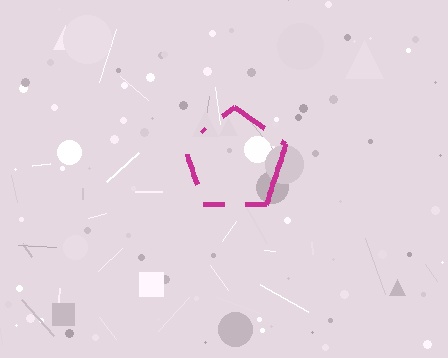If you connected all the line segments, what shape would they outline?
They would outline a pentagon.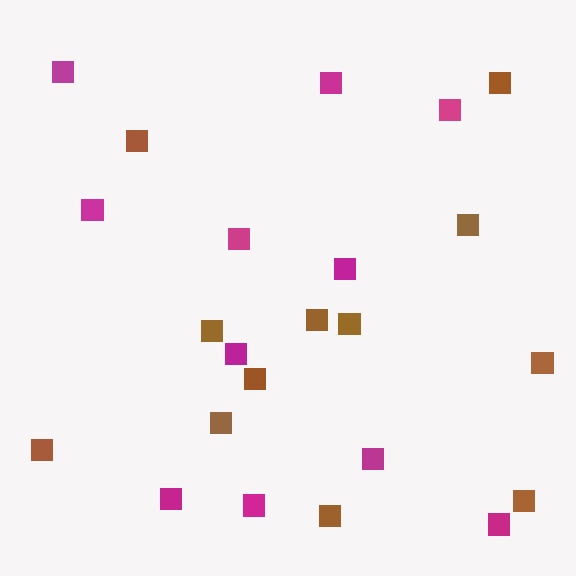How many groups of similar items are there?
There are 2 groups: one group of magenta squares (11) and one group of brown squares (12).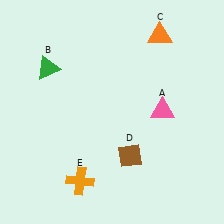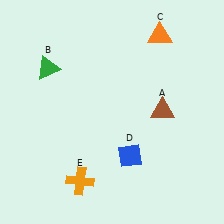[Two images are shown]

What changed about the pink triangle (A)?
In Image 1, A is pink. In Image 2, it changed to brown.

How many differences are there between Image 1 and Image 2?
There are 2 differences between the two images.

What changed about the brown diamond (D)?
In Image 1, D is brown. In Image 2, it changed to blue.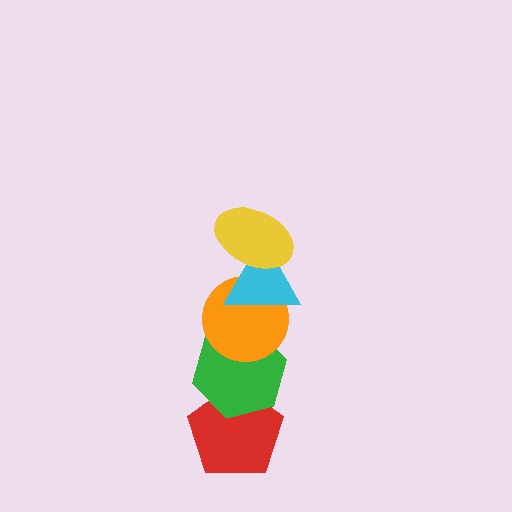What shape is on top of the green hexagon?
The orange circle is on top of the green hexagon.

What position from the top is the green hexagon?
The green hexagon is 4th from the top.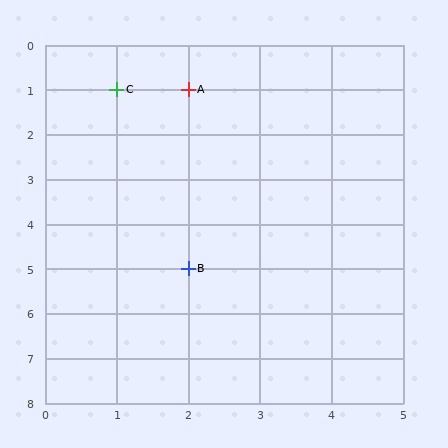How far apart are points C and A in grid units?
Points C and A are 1 column apart.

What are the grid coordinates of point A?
Point A is at grid coordinates (2, 1).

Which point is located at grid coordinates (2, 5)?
Point B is at (2, 5).